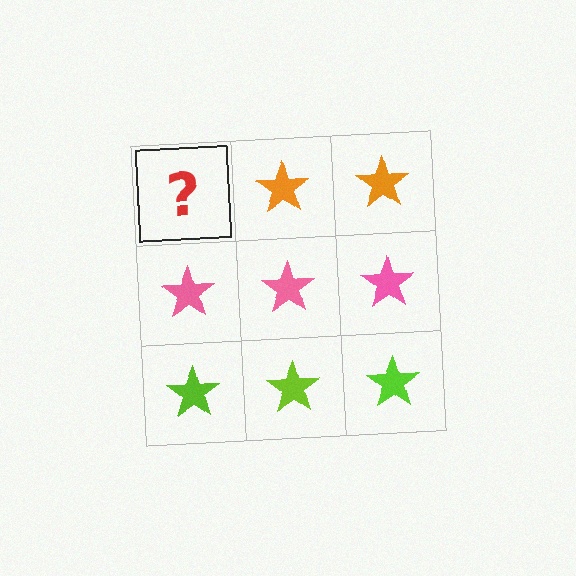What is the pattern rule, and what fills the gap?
The rule is that each row has a consistent color. The gap should be filled with an orange star.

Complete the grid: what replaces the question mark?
The question mark should be replaced with an orange star.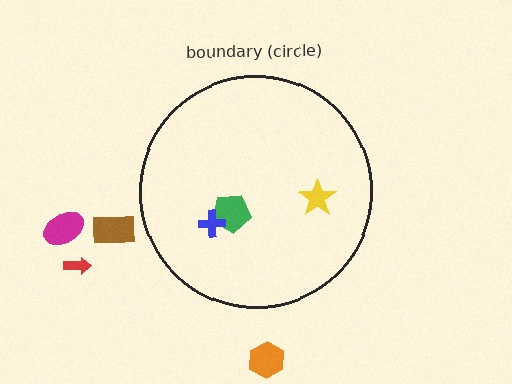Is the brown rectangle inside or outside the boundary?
Outside.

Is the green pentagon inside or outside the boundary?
Inside.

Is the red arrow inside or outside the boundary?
Outside.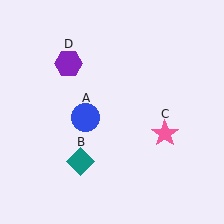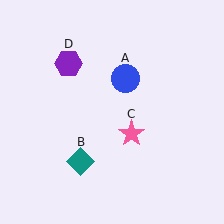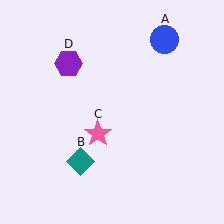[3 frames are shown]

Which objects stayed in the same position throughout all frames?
Teal diamond (object B) and purple hexagon (object D) remained stationary.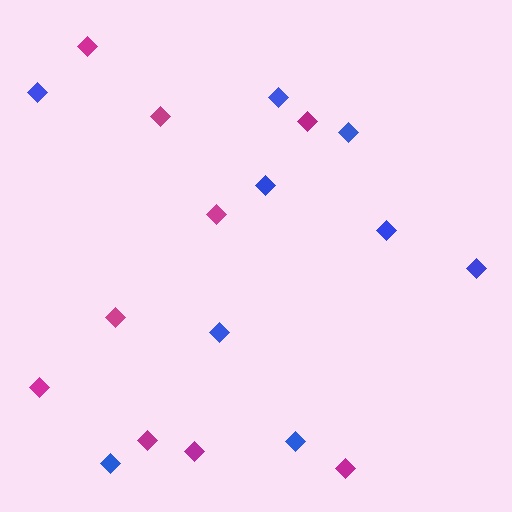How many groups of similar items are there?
There are 2 groups: one group of blue diamonds (9) and one group of magenta diamonds (9).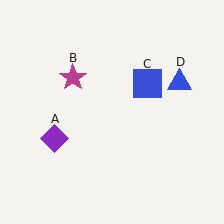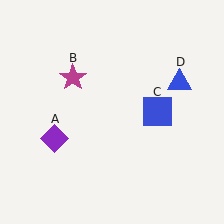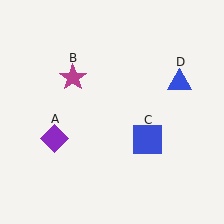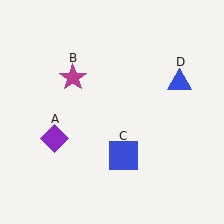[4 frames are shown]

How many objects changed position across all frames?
1 object changed position: blue square (object C).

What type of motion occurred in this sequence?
The blue square (object C) rotated clockwise around the center of the scene.